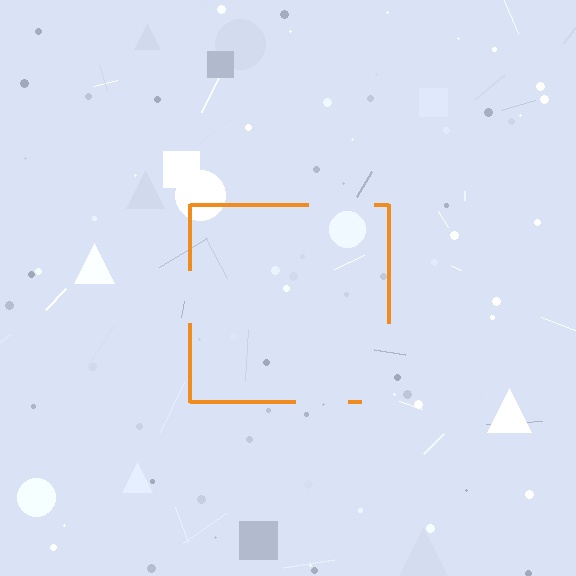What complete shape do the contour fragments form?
The contour fragments form a square.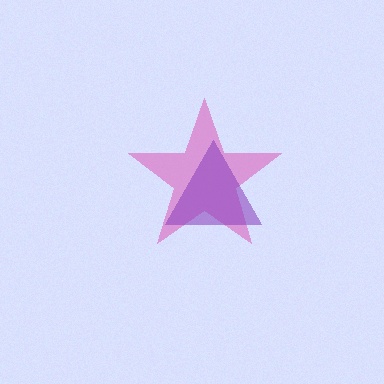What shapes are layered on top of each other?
The layered shapes are: a pink star, a purple triangle.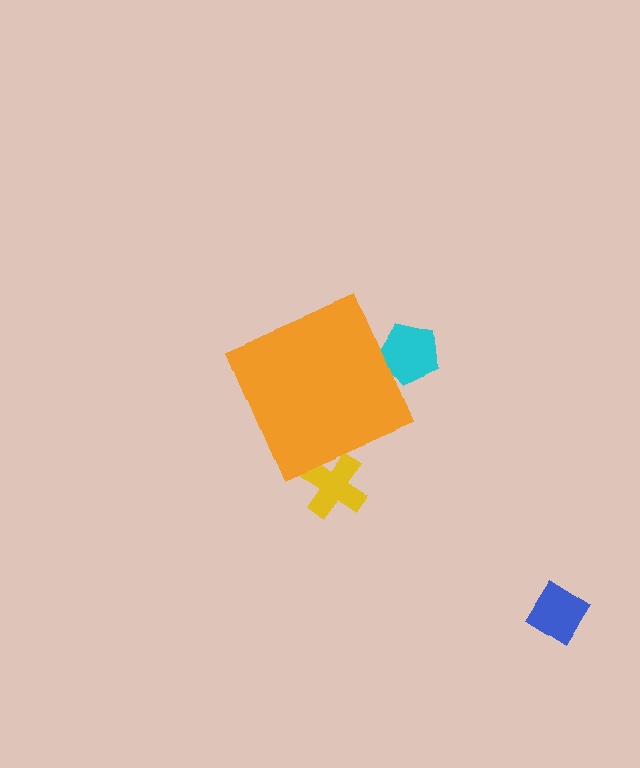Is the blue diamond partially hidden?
No, the blue diamond is fully visible.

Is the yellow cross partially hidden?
Yes, the yellow cross is partially hidden behind the orange diamond.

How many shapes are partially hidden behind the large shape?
2 shapes are partially hidden.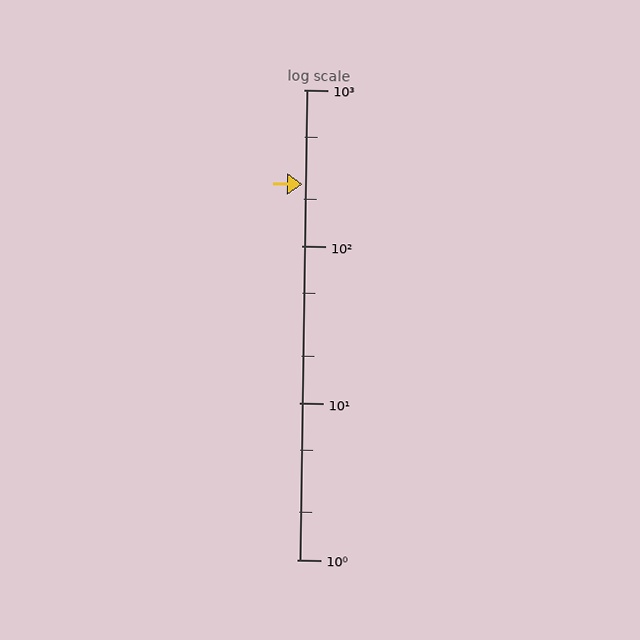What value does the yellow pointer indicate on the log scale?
The pointer indicates approximately 250.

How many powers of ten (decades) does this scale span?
The scale spans 3 decades, from 1 to 1000.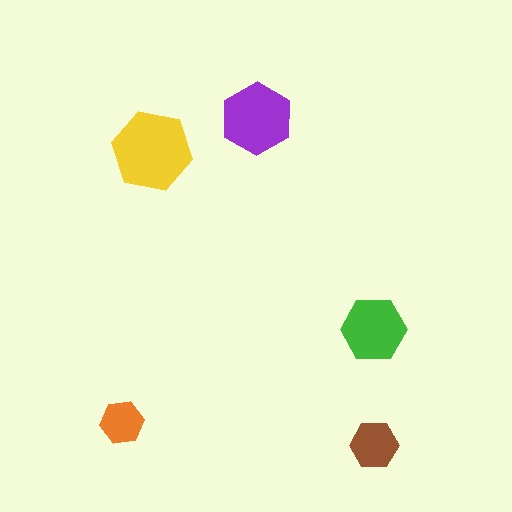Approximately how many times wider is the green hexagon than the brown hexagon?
About 1.5 times wider.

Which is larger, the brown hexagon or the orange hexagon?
The brown one.